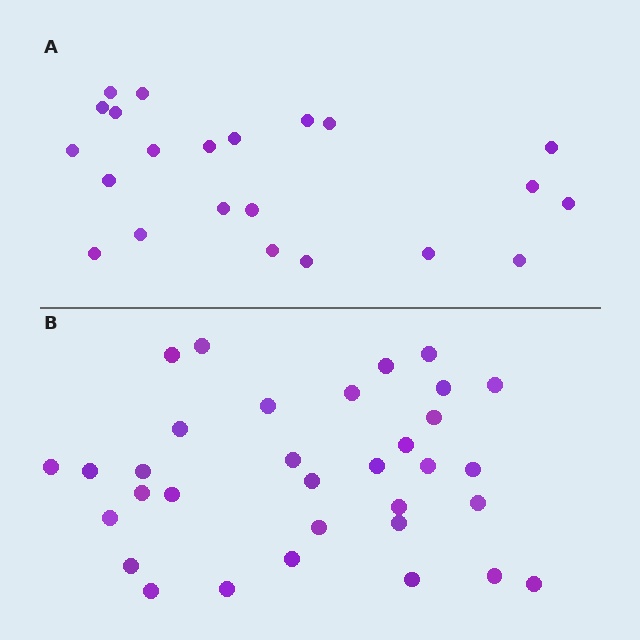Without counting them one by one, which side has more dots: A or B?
Region B (the bottom region) has more dots.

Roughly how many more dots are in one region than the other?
Region B has roughly 12 or so more dots than region A.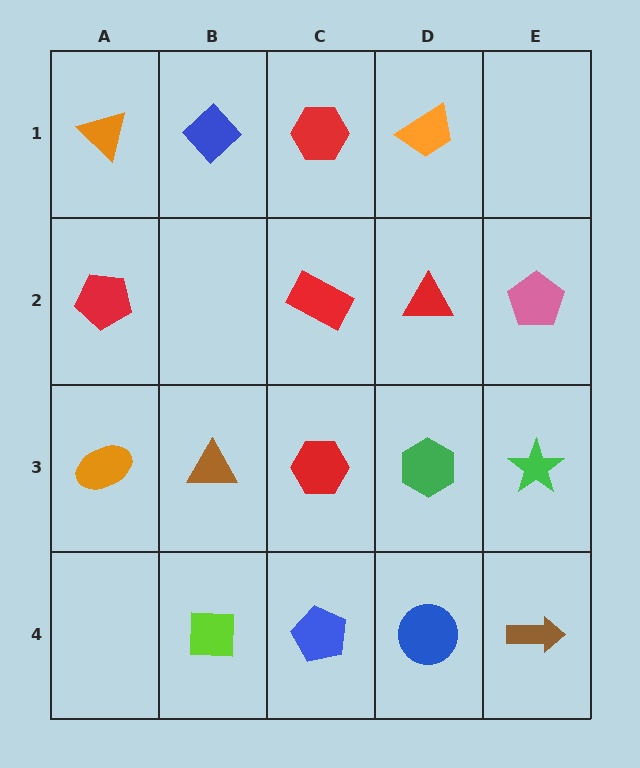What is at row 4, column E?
A brown arrow.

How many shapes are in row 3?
5 shapes.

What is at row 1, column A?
An orange triangle.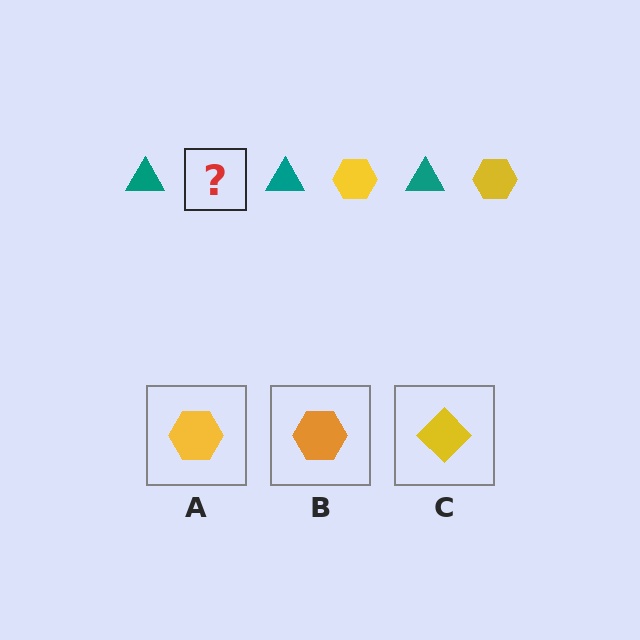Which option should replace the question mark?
Option A.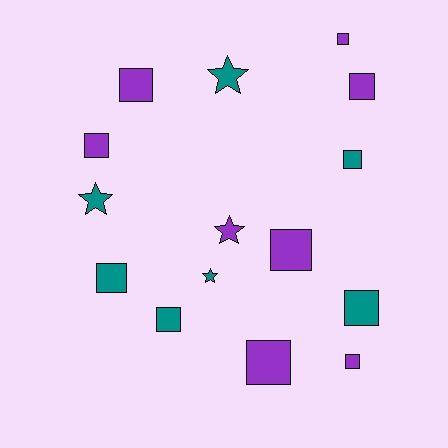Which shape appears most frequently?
Square, with 11 objects.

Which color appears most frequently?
Purple, with 8 objects.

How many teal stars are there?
There are 3 teal stars.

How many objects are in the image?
There are 15 objects.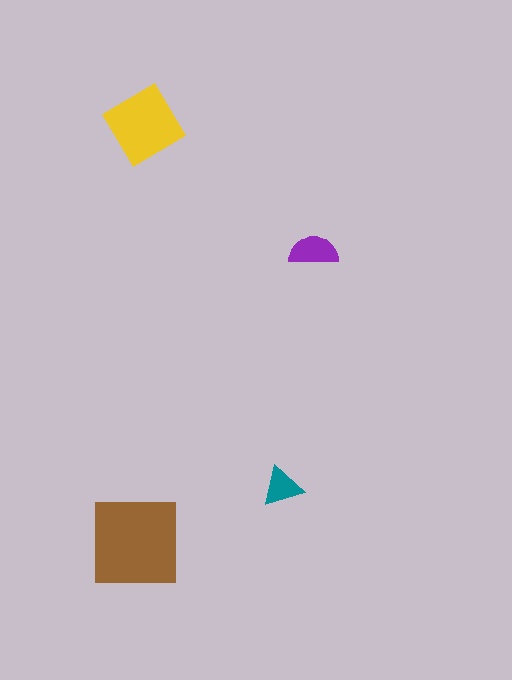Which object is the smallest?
The teal triangle.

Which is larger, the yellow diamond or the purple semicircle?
The yellow diamond.